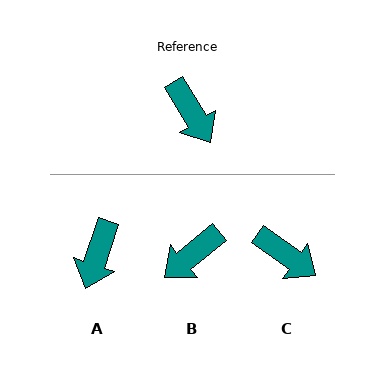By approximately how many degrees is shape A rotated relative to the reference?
Approximately 50 degrees clockwise.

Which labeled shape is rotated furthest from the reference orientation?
B, about 82 degrees away.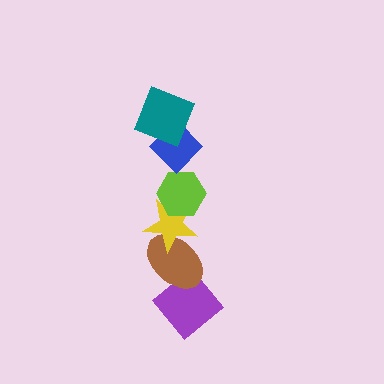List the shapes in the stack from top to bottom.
From top to bottom: the teal square, the blue diamond, the lime hexagon, the yellow star, the brown ellipse, the purple diamond.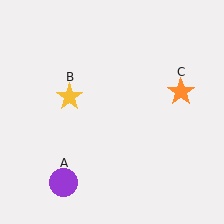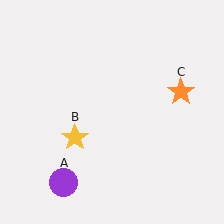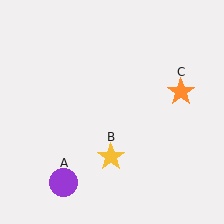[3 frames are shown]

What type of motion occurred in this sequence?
The yellow star (object B) rotated counterclockwise around the center of the scene.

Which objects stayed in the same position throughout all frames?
Purple circle (object A) and orange star (object C) remained stationary.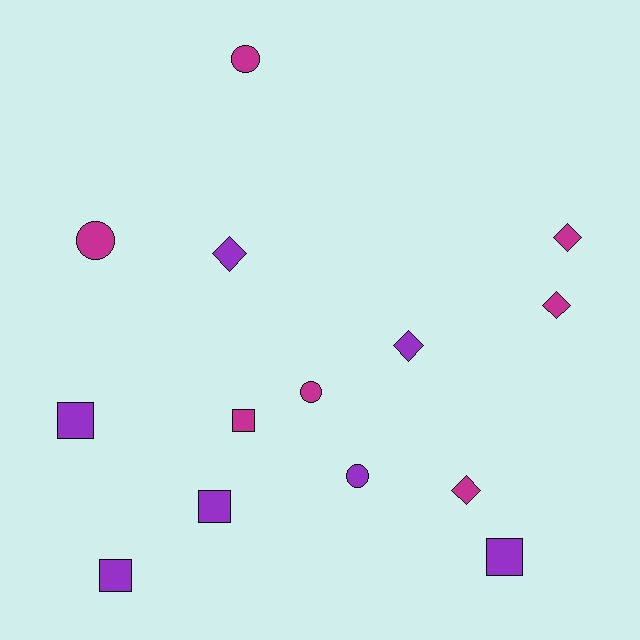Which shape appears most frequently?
Square, with 5 objects.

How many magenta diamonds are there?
There are 3 magenta diamonds.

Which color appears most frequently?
Magenta, with 7 objects.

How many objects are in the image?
There are 14 objects.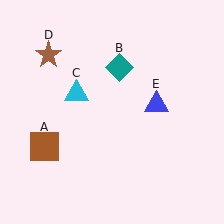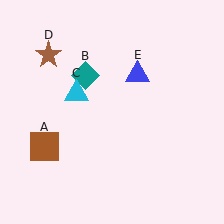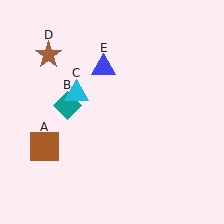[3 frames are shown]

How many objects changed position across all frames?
2 objects changed position: teal diamond (object B), blue triangle (object E).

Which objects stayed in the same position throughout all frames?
Brown square (object A) and cyan triangle (object C) and brown star (object D) remained stationary.